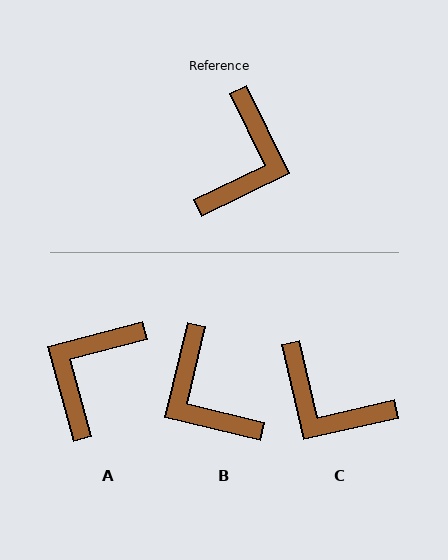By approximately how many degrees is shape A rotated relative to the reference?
Approximately 169 degrees counter-clockwise.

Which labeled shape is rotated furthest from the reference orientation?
A, about 169 degrees away.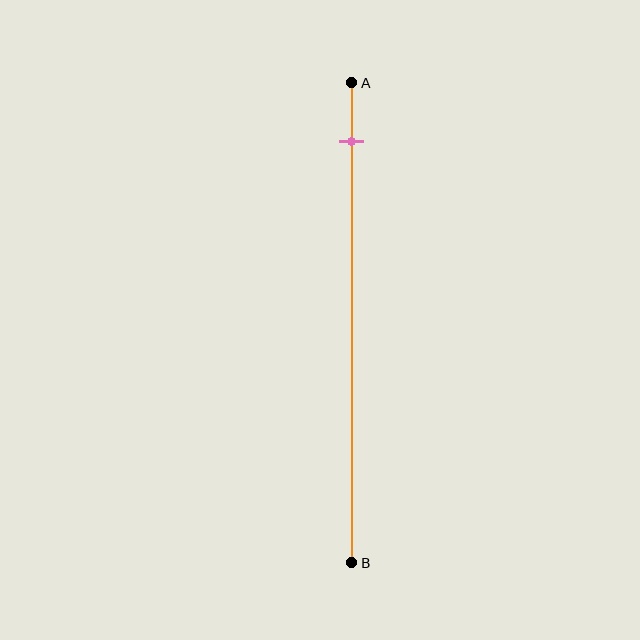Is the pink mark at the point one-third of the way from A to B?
No, the mark is at about 10% from A, not at the 33% one-third point.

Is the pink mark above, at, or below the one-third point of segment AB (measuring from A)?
The pink mark is above the one-third point of segment AB.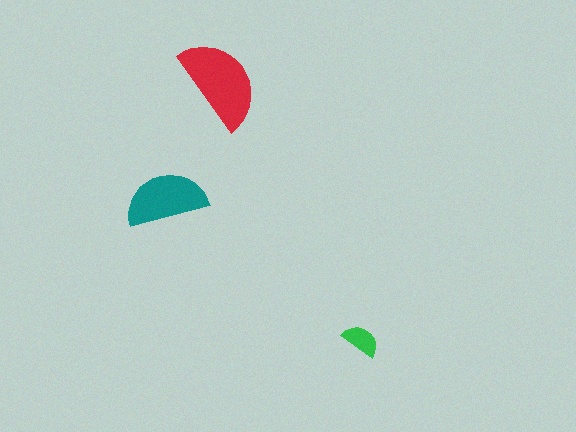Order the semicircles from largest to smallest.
the red one, the teal one, the green one.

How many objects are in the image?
There are 3 objects in the image.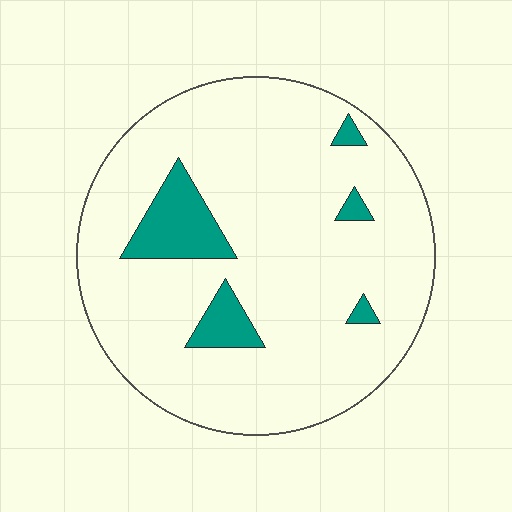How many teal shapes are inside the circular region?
5.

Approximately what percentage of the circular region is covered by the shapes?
Approximately 10%.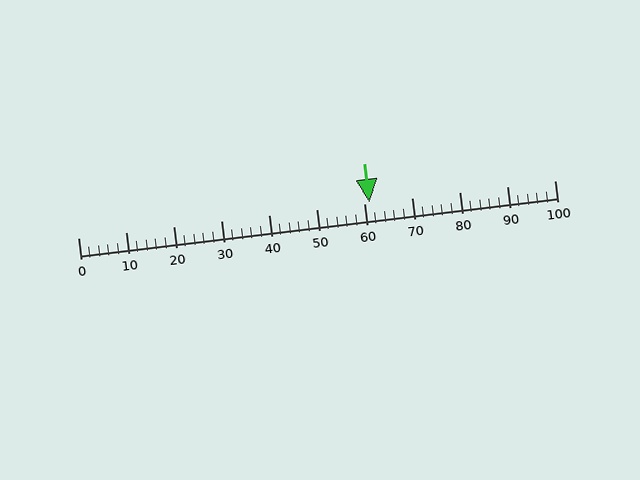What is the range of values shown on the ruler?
The ruler shows values from 0 to 100.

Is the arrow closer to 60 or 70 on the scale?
The arrow is closer to 60.